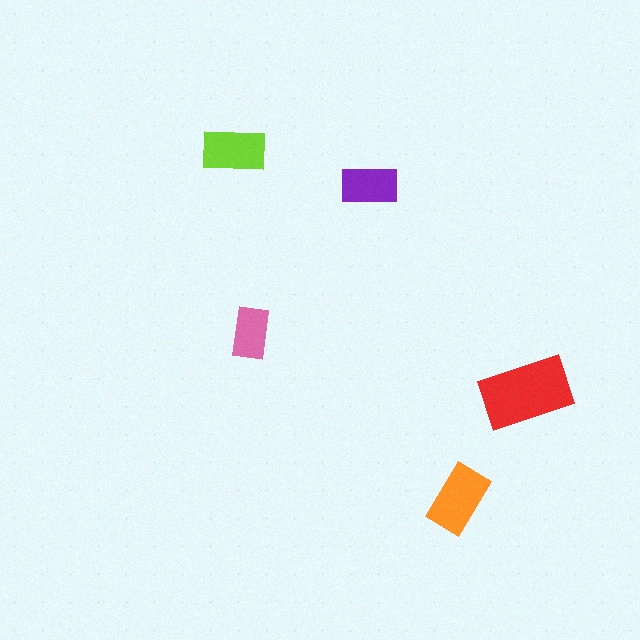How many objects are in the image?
There are 5 objects in the image.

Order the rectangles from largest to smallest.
the red one, the orange one, the lime one, the purple one, the pink one.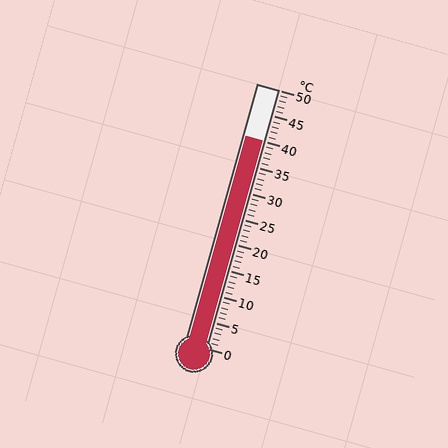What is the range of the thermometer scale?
The thermometer scale ranges from 0°C to 50°C.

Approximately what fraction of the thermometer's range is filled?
The thermometer is filled to approximately 80% of its range.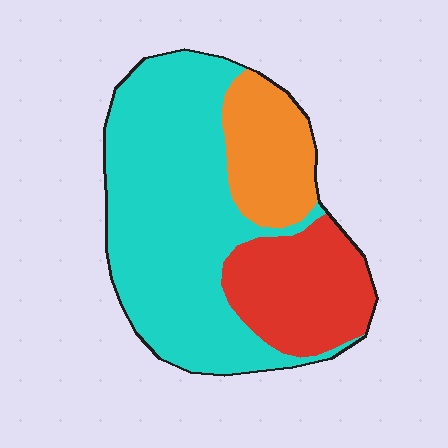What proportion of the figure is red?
Red covers 23% of the figure.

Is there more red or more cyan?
Cyan.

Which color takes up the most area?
Cyan, at roughly 60%.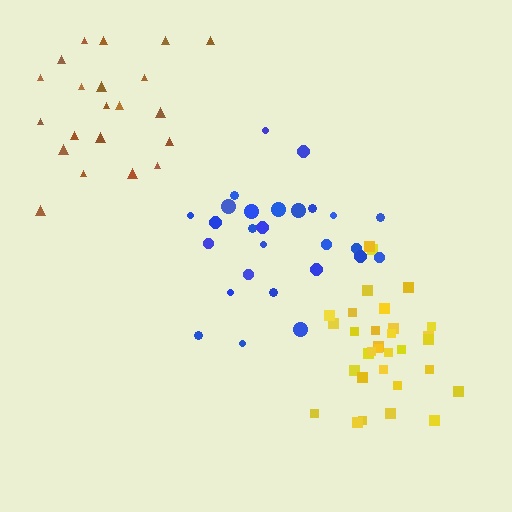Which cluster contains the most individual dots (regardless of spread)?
Yellow (32).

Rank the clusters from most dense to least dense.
yellow, blue, brown.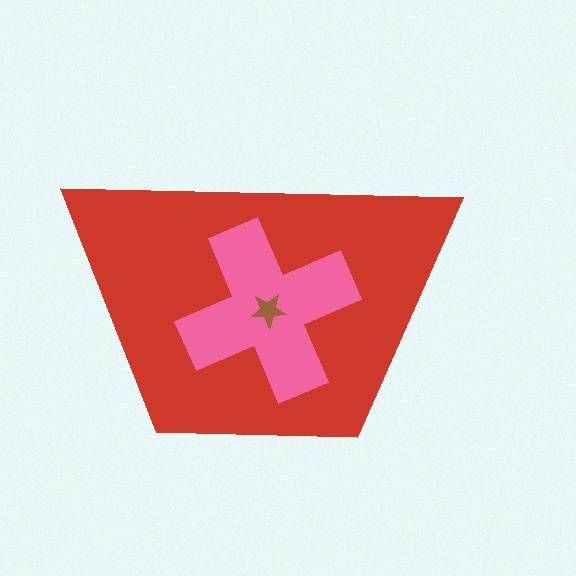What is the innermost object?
The brown star.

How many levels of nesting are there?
3.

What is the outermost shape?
The red trapezoid.